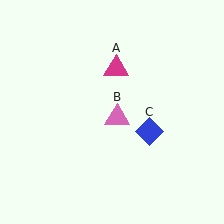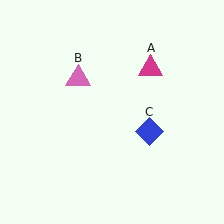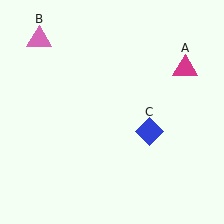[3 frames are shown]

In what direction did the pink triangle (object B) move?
The pink triangle (object B) moved up and to the left.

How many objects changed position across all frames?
2 objects changed position: magenta triangle (object A), pink triangle (object B).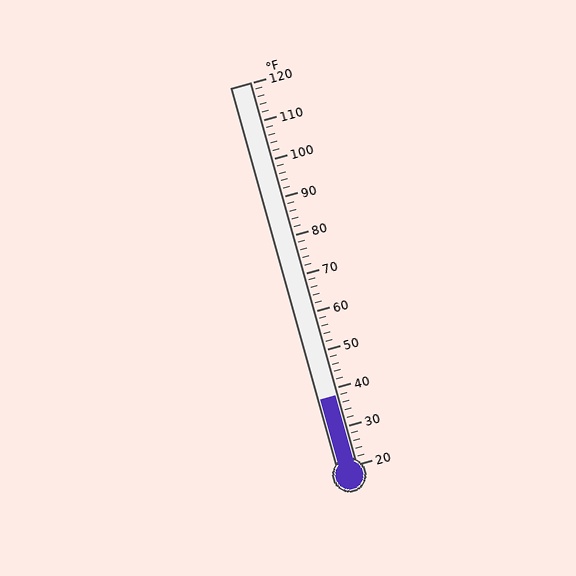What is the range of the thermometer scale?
The thermometer scale ranges from 20°F to 120°F.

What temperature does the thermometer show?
The thermometer shows approximately 38°F.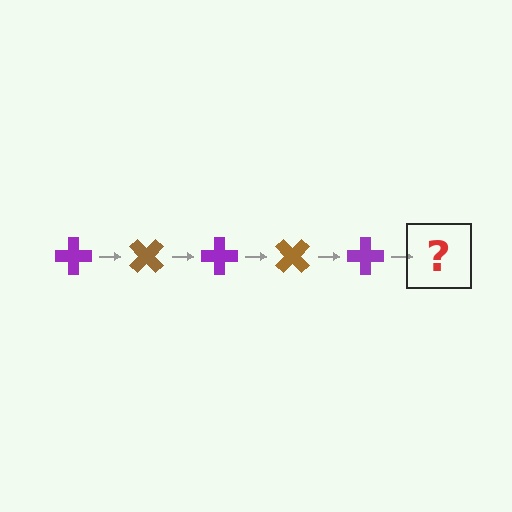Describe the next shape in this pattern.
It should be a brown cross, rotated 225 degrees from the start.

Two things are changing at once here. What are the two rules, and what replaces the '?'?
The two rules are that it rotates 45 degrees each step and the color cycles through purple and brown. The '?' should be a brown cross, rotated 225 degrees from the start.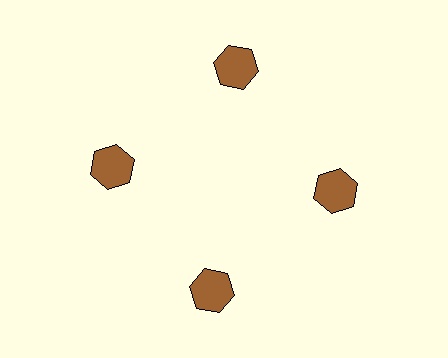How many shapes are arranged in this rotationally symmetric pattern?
There are 4 shapes, arranged in 4 groups of 1.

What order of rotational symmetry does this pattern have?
This pattern has 4-fold rotational symmetry.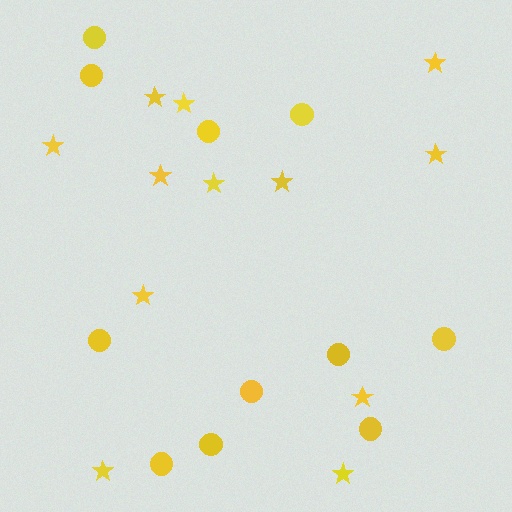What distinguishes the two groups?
There are 2 groups: one group of circles (11) and one group of stars (12).